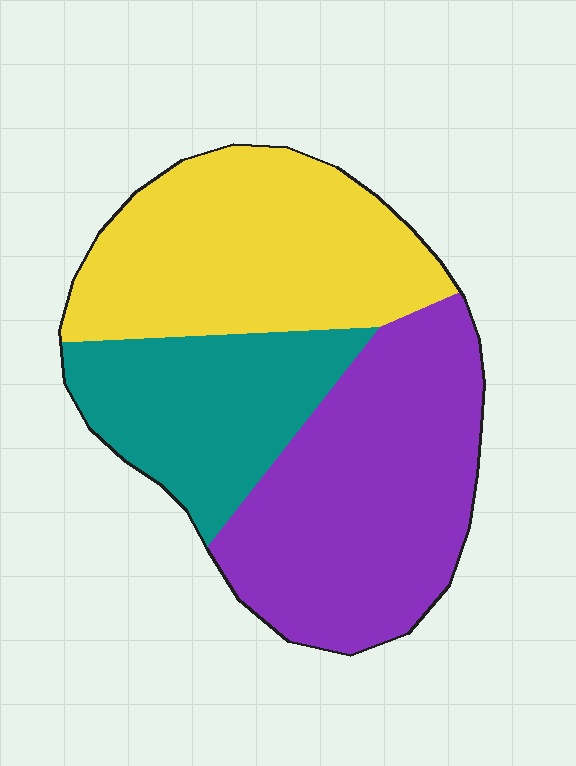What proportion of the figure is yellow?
Yellow takes up between a third and a half of the figure.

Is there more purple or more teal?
Purple.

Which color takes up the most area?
Purple, at roughly 40%.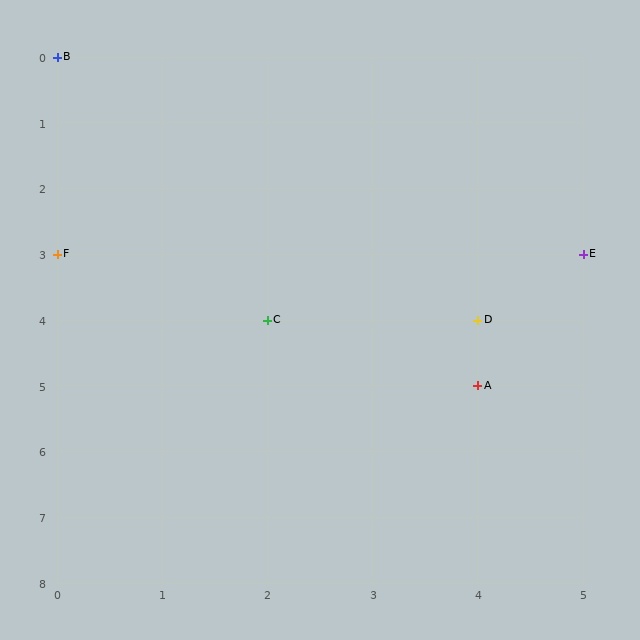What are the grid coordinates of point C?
Point C is at grid coordinates (2, 4).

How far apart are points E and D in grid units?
Points E and D are 1 column and 1 row apart (about 1.4 grid units diagonally).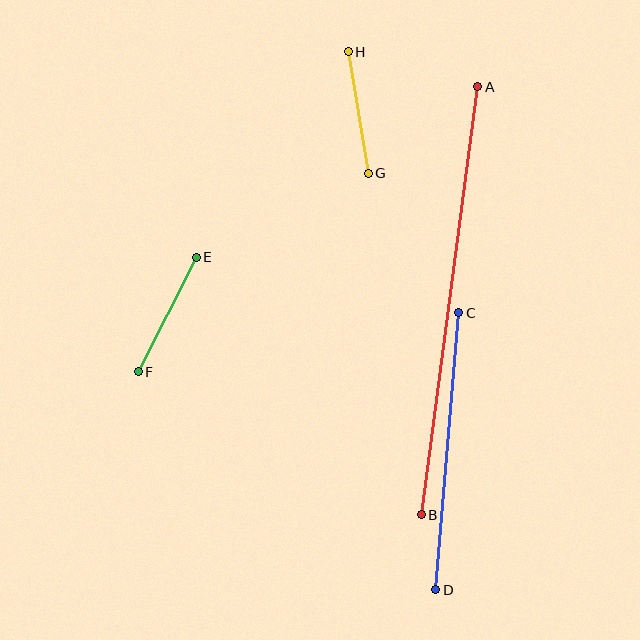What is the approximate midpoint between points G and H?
The midpoint is at approximately (358, 112) pixels.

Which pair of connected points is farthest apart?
Points A and B are farthest apart.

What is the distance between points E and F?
The distance is approximately 128 pixels.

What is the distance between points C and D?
The distance is approximately 278 pixels.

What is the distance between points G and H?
The distance is approximately 123 pixels.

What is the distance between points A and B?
The distance is approximately 432 pixels.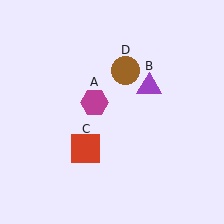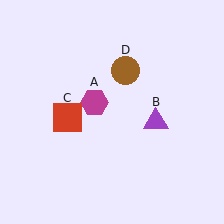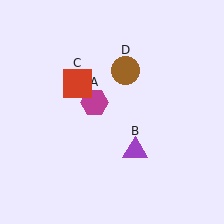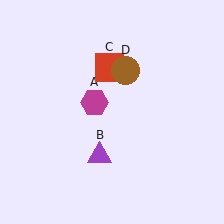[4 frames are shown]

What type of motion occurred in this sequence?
The purple triangle (object B), red square (object C) rotated clockwise around the center of the scene.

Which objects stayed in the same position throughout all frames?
Magenta hexagon (object A) and brown circle (object D) remained stationary.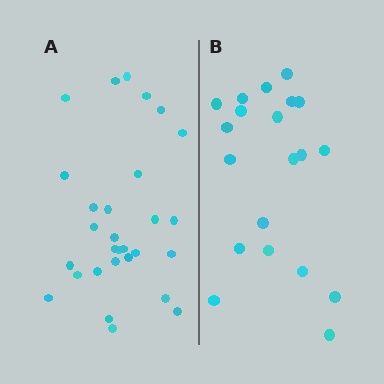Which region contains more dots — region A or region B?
Region A (the left region) has more dots.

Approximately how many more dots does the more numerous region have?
Region A has roughly 8 or so more dots than region B.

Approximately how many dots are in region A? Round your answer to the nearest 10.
About 30 dots. (The exact count is 29, which rounds to 30.)